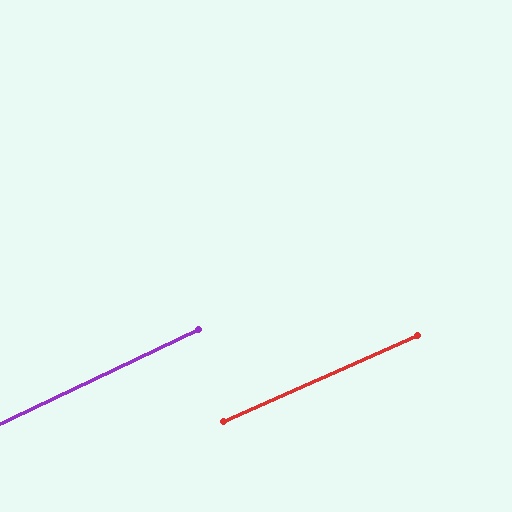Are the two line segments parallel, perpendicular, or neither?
Parallel — their directions differ by only 1.5°.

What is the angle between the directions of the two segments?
Approximately 2 degrees.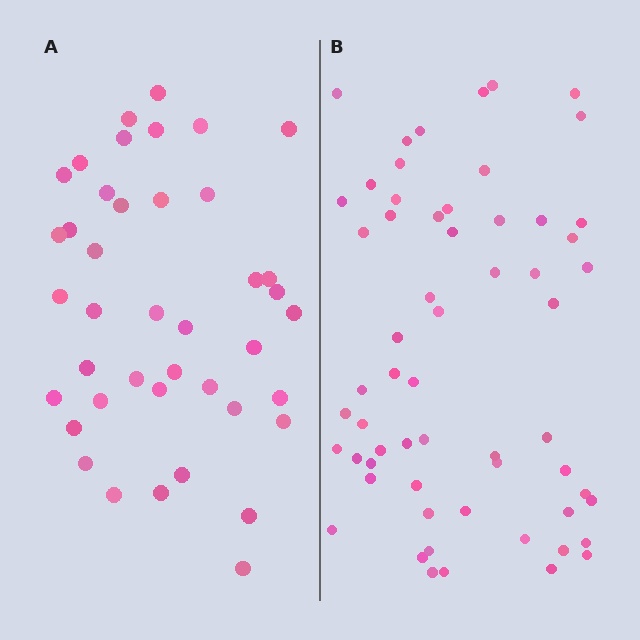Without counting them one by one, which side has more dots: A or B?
Region B (the right region) has more dots.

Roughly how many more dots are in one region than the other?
Region B has approximately 20 more dots than region A.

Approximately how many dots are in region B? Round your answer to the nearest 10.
About 60 dots.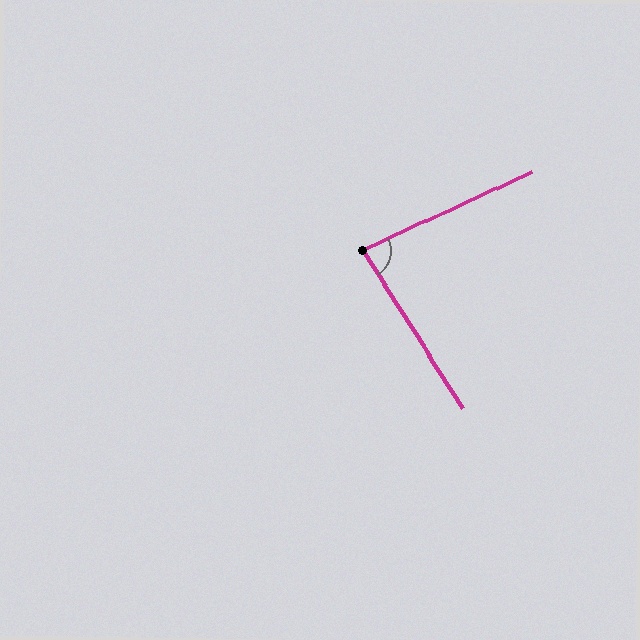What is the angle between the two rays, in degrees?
Approximately 83 degrees.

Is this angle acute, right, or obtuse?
It is acute.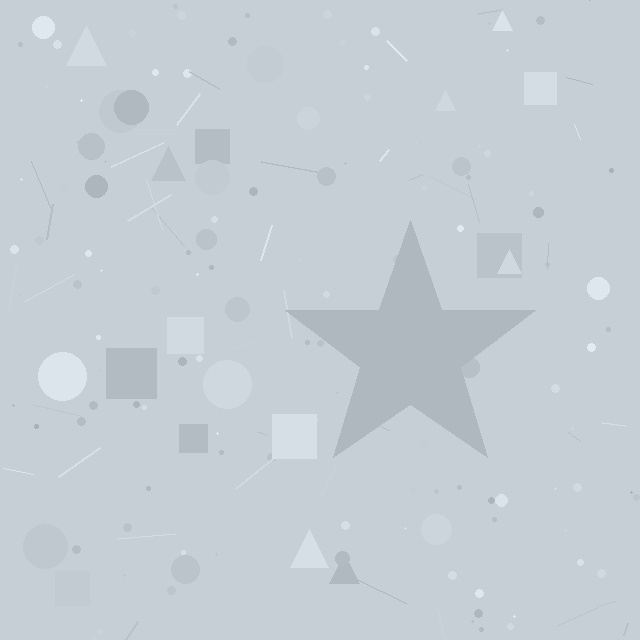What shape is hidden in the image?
A star is hidden in the image.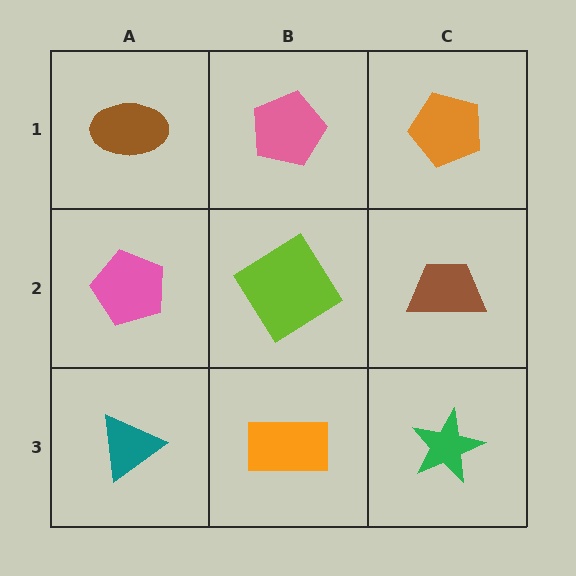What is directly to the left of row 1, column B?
A brown ellipse.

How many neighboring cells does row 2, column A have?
3.